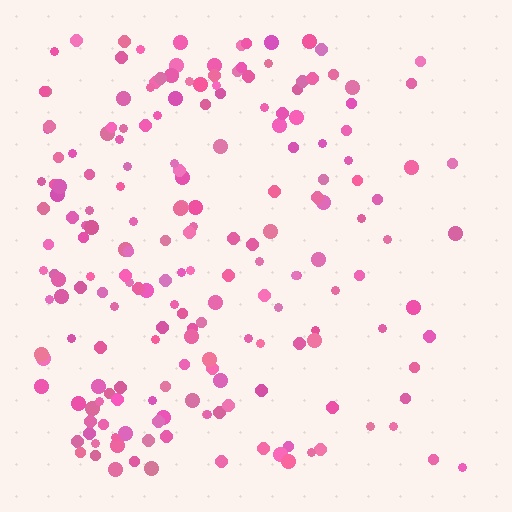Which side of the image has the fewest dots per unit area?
The right.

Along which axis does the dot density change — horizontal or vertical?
Horizontal.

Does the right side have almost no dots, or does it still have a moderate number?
Still a moderate number, just noticeably fewer than the left.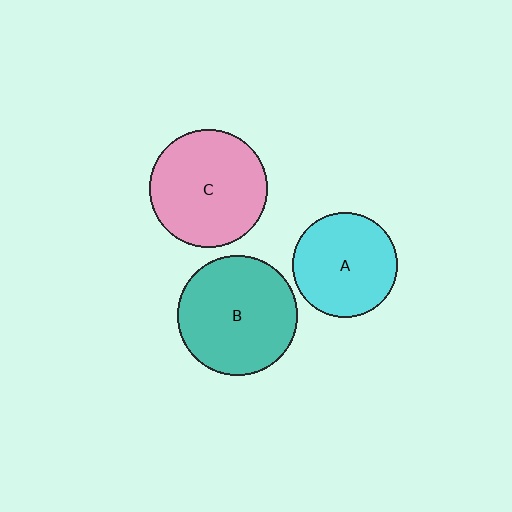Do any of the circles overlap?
No, none of the circles overlap.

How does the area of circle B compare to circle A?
Approximately 1.3 times.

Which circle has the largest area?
Circle B (teal).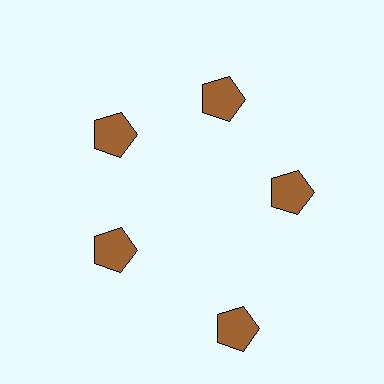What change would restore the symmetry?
The symmetry would be restored by moving it inward, back onto the ring so that all 5 pentagons sit at equal angles and equal distance from the center.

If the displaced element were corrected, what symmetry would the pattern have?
It would have 5-fold rotational symmetry — the pattern would map onto itself every 72 degrees.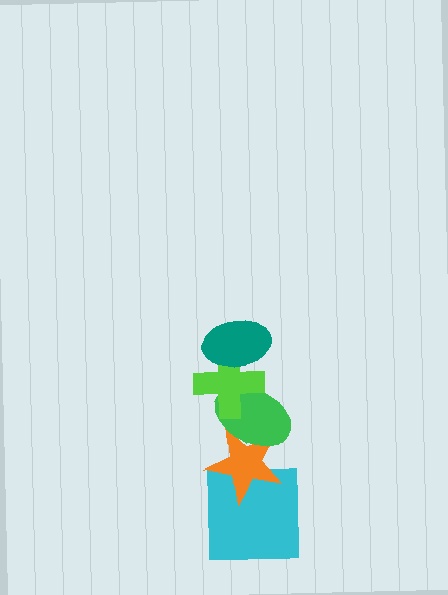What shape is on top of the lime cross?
The teal ellipse is on top of the lime cross.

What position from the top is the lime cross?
The lime cross is 2nd from the top.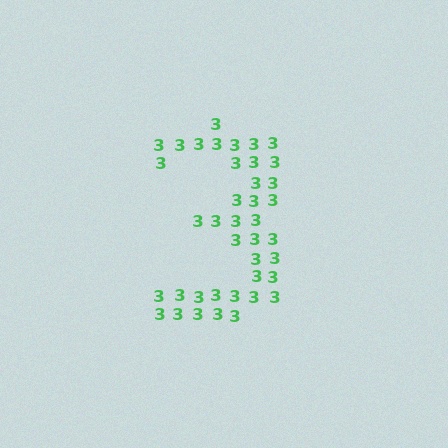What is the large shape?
The large shape is the digit 3.